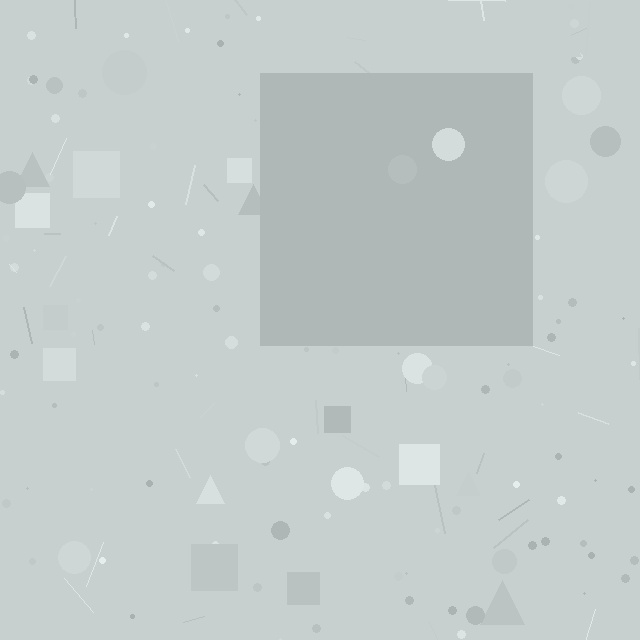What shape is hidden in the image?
A square is hidden in the image.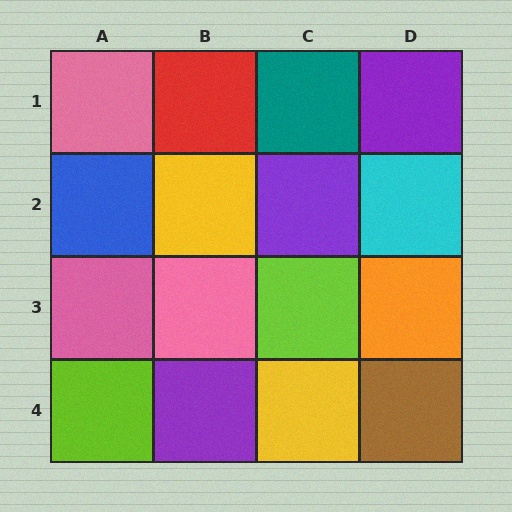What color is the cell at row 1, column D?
Purple.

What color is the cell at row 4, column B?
Purple.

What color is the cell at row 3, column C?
Lime.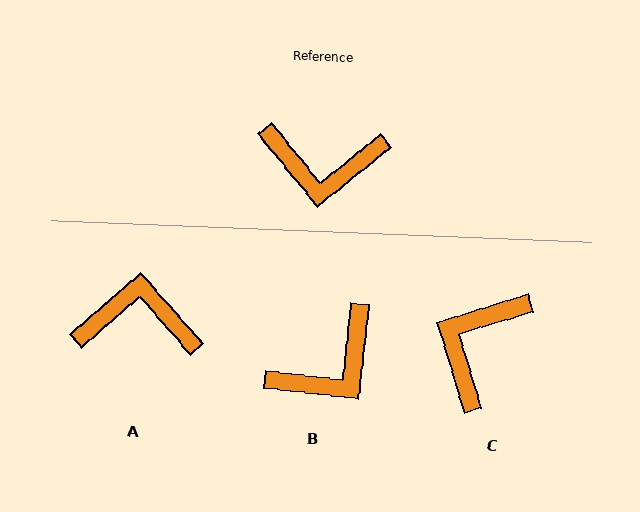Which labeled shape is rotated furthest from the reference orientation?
A, about 178 degrees away.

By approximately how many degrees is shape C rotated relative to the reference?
Approximately 112 degrees clockwise.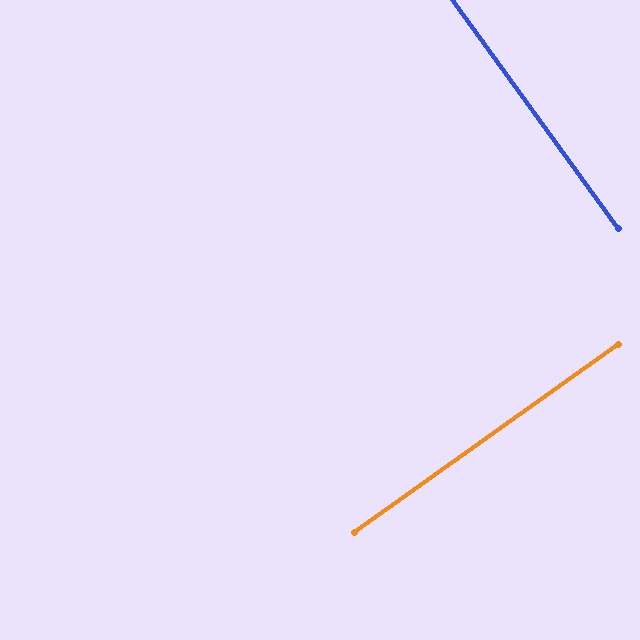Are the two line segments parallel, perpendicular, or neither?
Perpendicular — they meet at approximately 90°.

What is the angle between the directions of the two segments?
Approximately 90 degrees.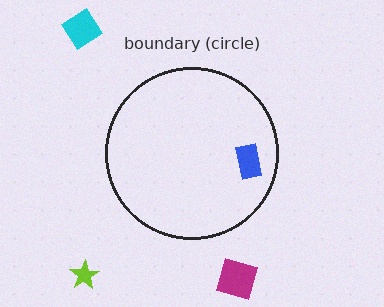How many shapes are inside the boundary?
1 inside, 3 outside.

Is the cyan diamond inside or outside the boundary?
Outside.